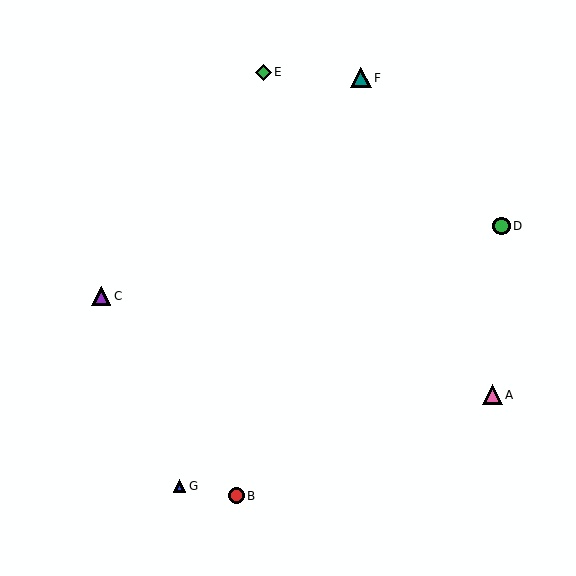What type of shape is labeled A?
Shape A is a pink triangle.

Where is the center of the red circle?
The center of the red circle is at (236, 496).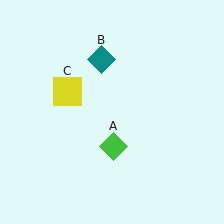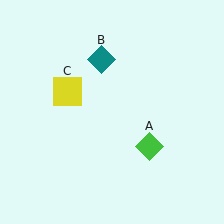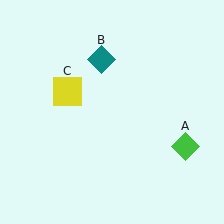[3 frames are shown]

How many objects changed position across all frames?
1 object changed position: green diamond (object A).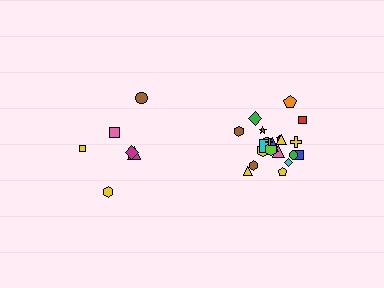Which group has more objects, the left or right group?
The right group.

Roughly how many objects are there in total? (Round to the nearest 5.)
Roughly 30 objects in total.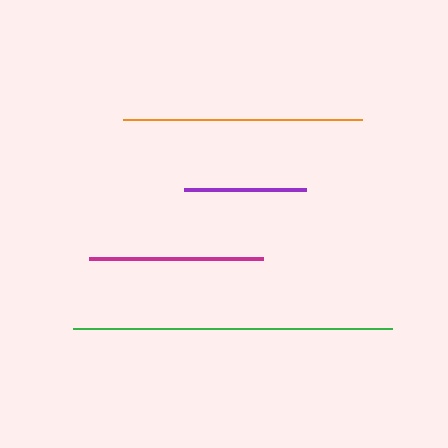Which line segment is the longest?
The green line is the longest at approximately 319 pixels.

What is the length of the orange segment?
The orange segment is approximately 239 pixels long.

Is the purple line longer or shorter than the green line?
The green line is longer than the purple line.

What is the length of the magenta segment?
The magenta segment is approximately 174 pixels long.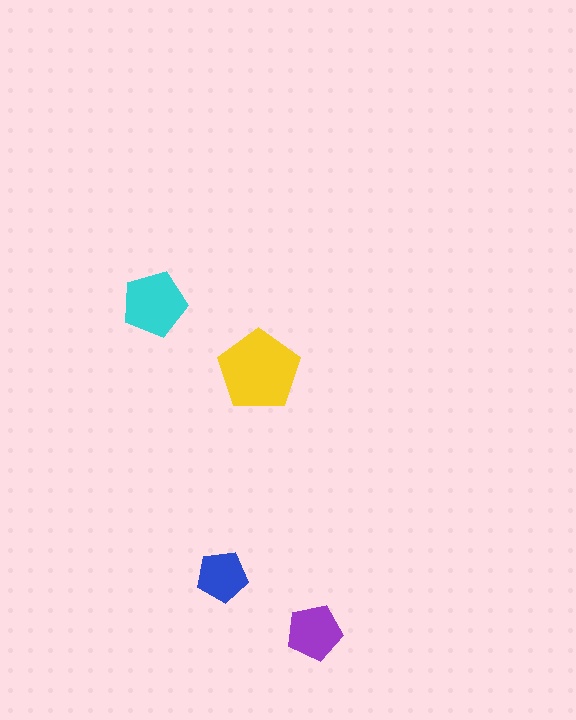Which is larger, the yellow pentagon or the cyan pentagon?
The yellow one.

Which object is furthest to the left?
The cyan pentagon is leftmost.